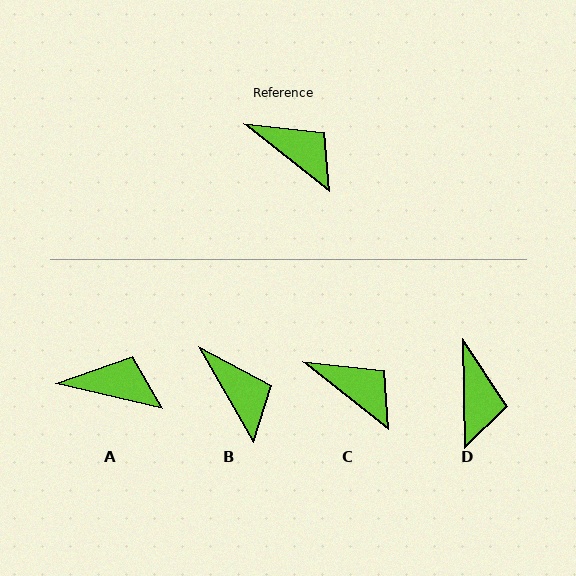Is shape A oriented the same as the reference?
No, it is off by about 26 degrees.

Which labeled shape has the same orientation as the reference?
C.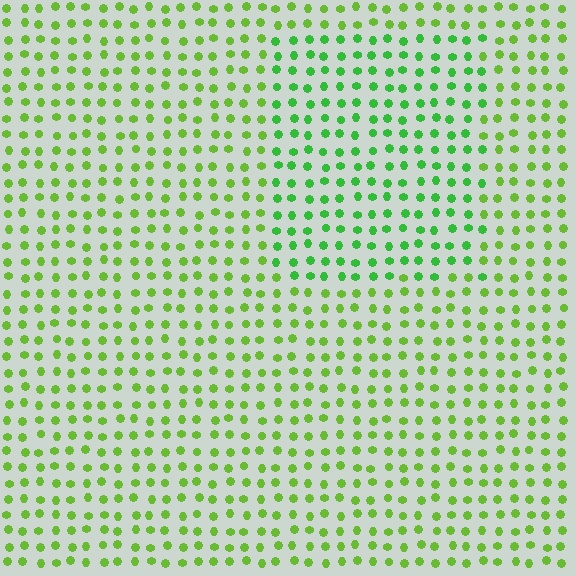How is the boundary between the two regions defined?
The boundary is defined purely by a slight shift in hue (about 27 degrees). Spacing, size, and orientation are identical on both sides.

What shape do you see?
I see a rectangle.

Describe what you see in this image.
The image is filled with small lime elements in a uniform arrangement. A rectangle-shaped region is visible where the elements are tinted to a slightly different hue, forming a subtle color boundary.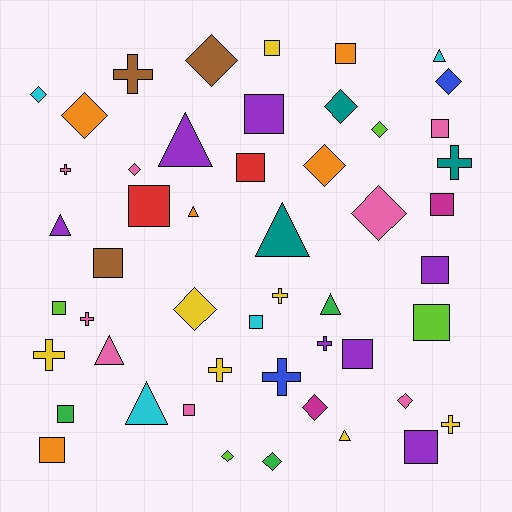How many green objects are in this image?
There are 3 green objects.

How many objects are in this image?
There are 50 objects.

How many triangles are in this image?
There are 9 triangles.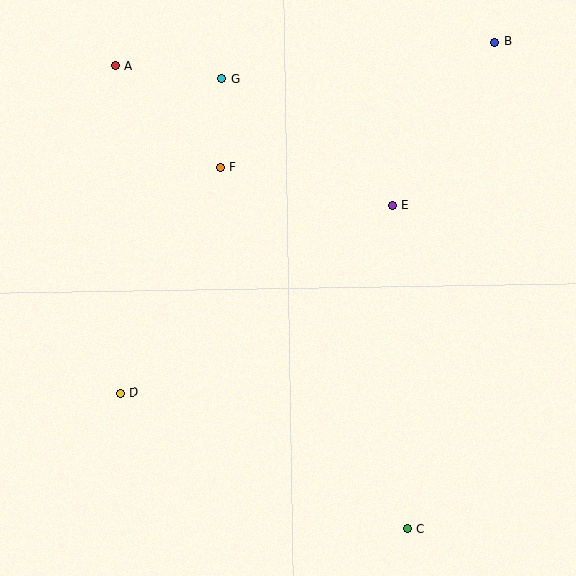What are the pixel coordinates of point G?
Point G is at (221, 79).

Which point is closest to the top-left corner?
Point A is closest to the top-left corner.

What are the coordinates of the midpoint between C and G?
The midpoint between C and G is at (314, 304).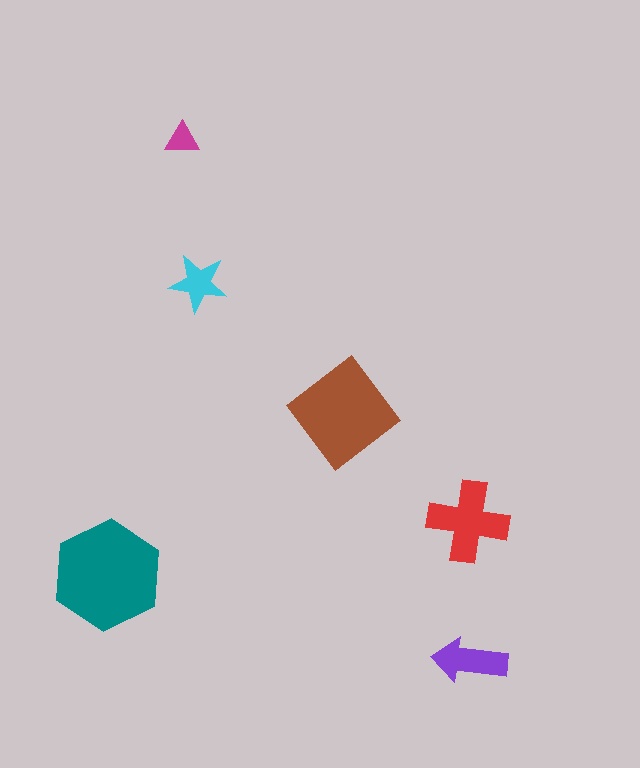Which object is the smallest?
The magenta triangle.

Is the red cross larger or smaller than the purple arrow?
Larger.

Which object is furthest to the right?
The purple arrow is rightmost.